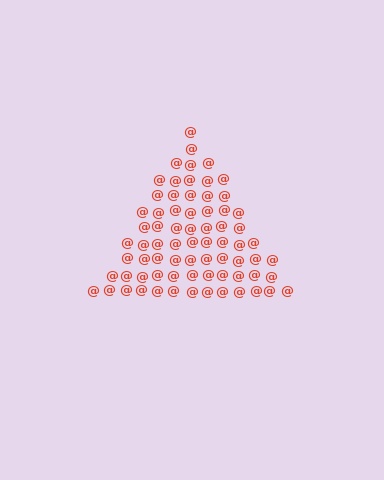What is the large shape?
The large shape is a triangle.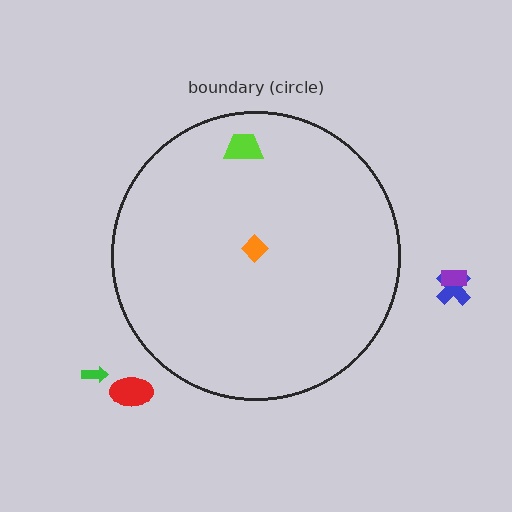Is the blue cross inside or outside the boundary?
Outside.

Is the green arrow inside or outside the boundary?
Outside.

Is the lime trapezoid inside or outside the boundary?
Inside.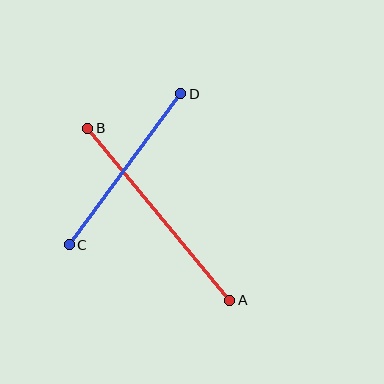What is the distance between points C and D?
The distance is approximately 188 pixels.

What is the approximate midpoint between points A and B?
The midpoint is at approximately (159, 214) pixels.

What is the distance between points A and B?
The distance is approximately 223 pixels.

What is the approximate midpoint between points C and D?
The midpoint is at approximately (125, 169) pixels.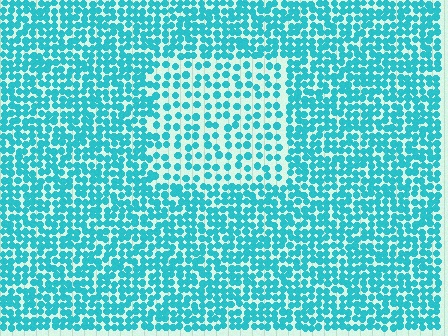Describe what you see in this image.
The image contains small cyan elements arranged at two different densities. A rectangle-shaped region is visible where the elements are less densely packed than the surrounding area.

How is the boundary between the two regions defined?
The boundary is defined by a change in element density (approximately 1.9x ratio). All elements are the same color, size, and shape.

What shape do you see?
I see a rectangle.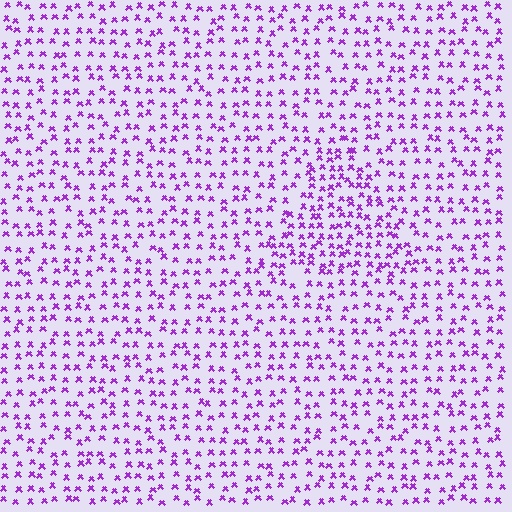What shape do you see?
I see a triangle.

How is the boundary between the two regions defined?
The boundary is defined by a change in element density (approximately 1.6x ratio). All elements are the same color, size, and shape.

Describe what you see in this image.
The image contains small purple elements arranged at two different densities. A triangle-shaped region is visible where the elements are more densely packed than the surrounding area.